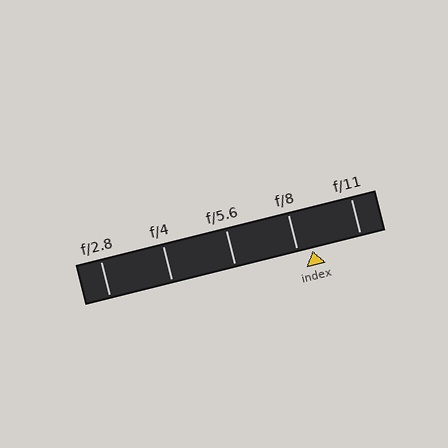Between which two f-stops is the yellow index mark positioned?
The index mark is between f/8 and f/11.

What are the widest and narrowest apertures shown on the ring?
The widest aperture shown is f/2.8 and the narrowest is f/11.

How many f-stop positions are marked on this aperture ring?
There are 5 f-stop positions marked.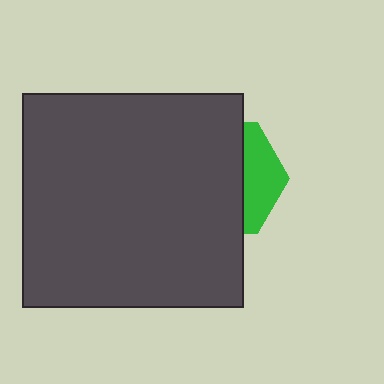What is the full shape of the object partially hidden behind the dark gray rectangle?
The partially hidden object is a green hexagon.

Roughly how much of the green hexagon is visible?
A small part of it is visible (roughly 32%).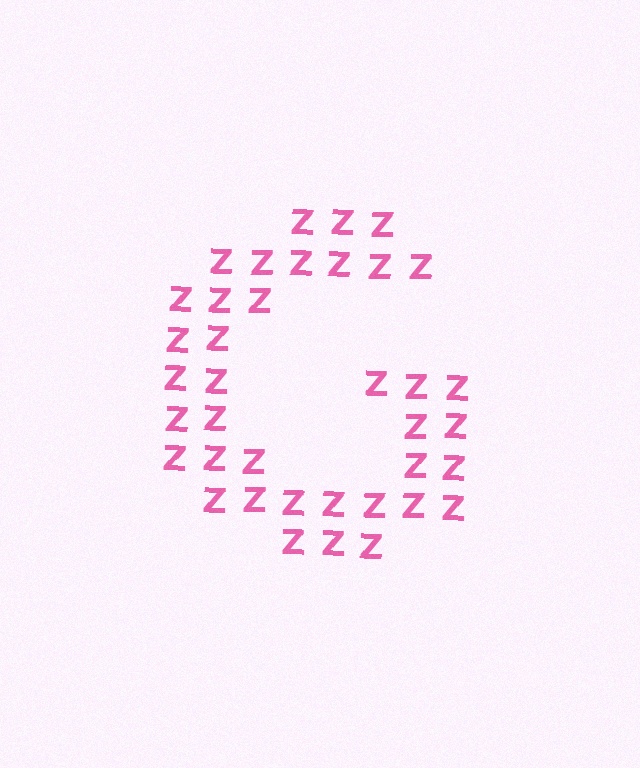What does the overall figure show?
The overall figure shows the letter G.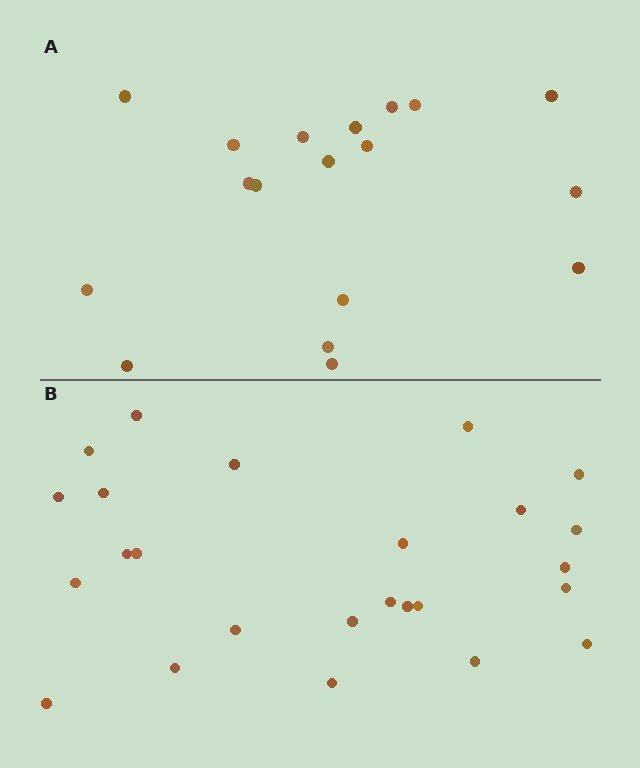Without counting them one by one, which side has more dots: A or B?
Region B (the bottom region) has more dots.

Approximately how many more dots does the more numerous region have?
Region B has roughly 8 or so more dots than region A.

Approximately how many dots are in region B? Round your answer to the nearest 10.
About 20 dots. (The exact count is 25, which rounds to 20.)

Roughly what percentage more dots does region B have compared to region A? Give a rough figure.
About 40% more.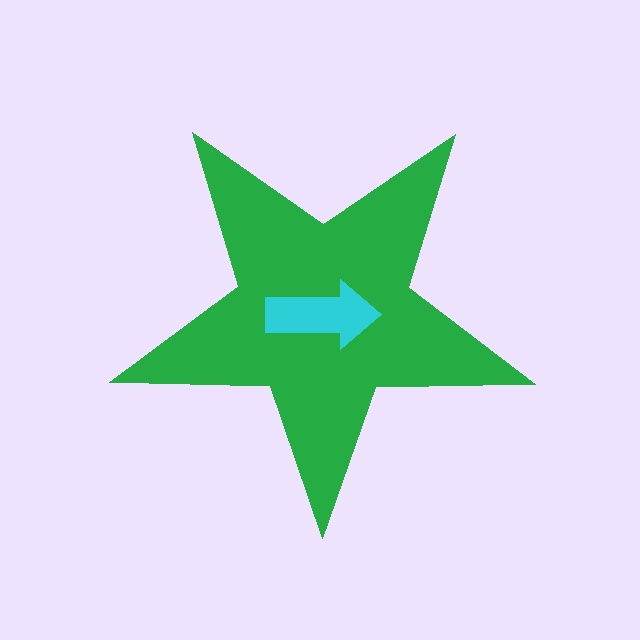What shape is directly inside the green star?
The cyan arrow.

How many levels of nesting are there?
2.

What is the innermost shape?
The cyan arrow.